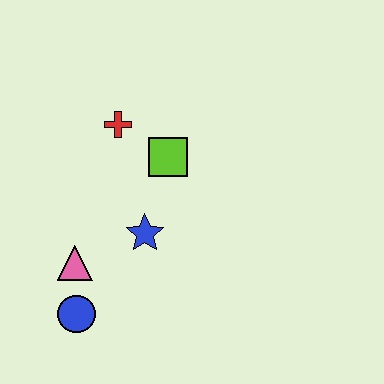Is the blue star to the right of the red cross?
Yes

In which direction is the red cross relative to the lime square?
The red cross is to the left of the lime square.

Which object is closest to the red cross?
The lime square is closest to the red cross.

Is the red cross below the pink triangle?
No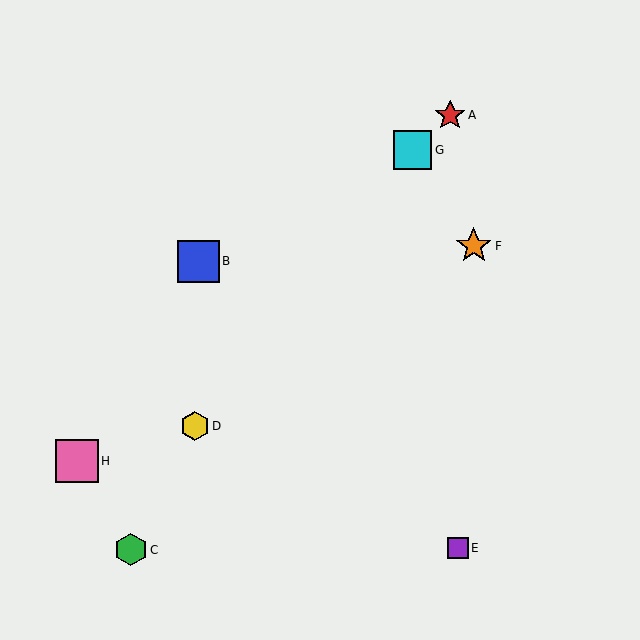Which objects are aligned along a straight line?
Objects A, G, H are aligned along a straight line.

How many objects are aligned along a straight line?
3 objects (A, G, H) are aligned along a straight line.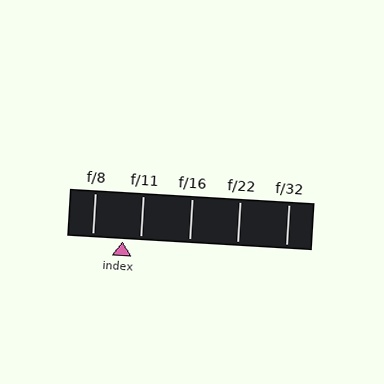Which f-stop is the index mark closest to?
The index mark is closest to f/11.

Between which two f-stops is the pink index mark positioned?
The index mark is between f/8 and f/11.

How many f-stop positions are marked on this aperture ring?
There are 5 f-stop positions marked.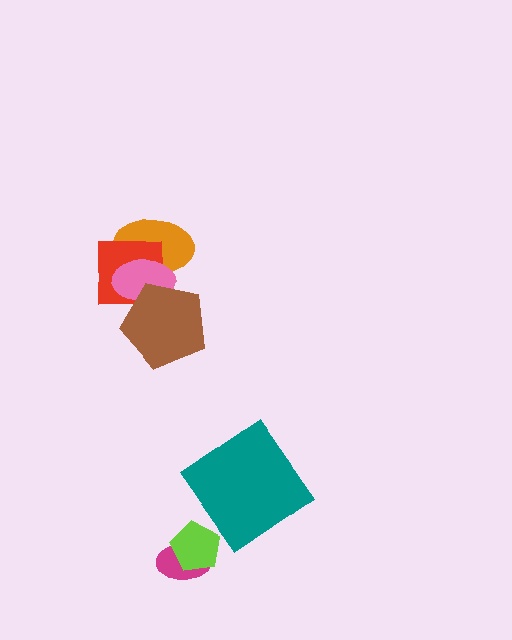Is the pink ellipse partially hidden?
Yes, it is partially covered by another shape.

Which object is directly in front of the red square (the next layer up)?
The pink ellipse is directly in front of the red square.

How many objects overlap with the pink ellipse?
3 objects overlap with the pink ellipse.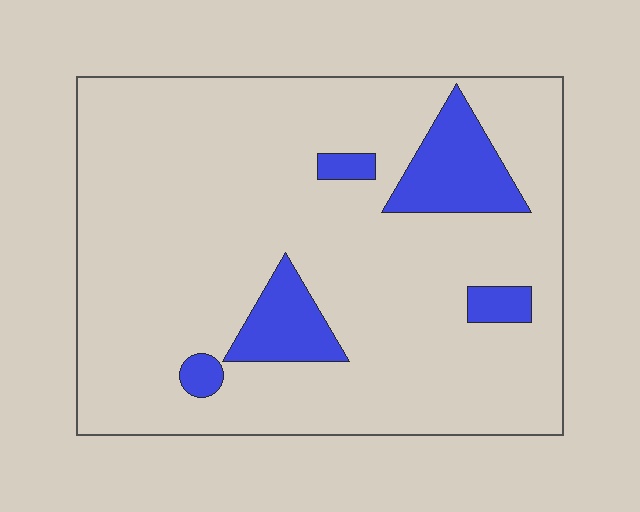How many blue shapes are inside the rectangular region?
5.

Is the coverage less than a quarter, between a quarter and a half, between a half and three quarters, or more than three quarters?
Less than a quarter.